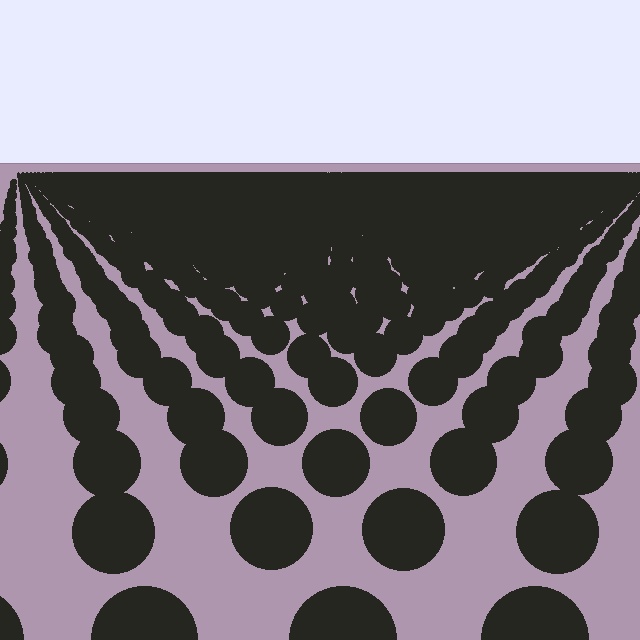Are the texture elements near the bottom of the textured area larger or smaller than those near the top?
Larger. Near the bottom, elements are closer to the viewer and appear at a bigger on-screen size.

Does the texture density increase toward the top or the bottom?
Density increases toward the top.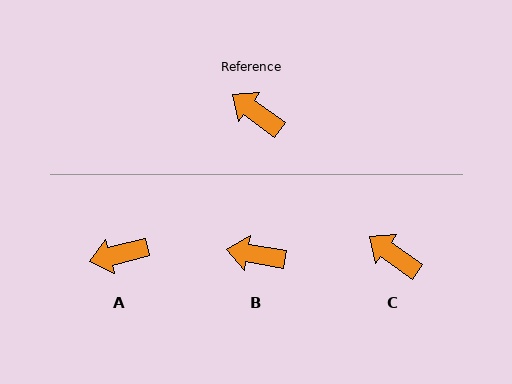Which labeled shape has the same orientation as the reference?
C.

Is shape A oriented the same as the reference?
No, it is off by about 50 degrees.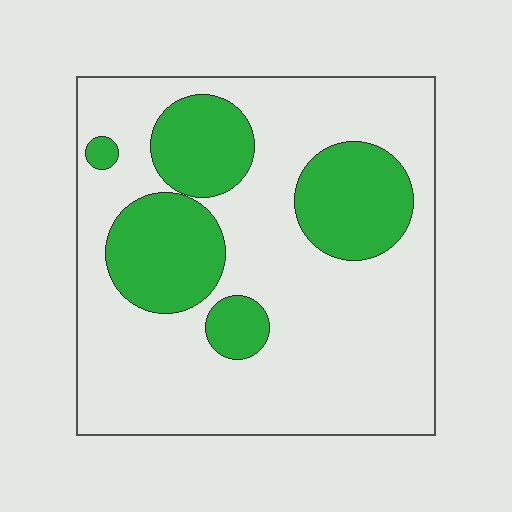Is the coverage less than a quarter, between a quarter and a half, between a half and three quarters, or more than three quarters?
Between a quarter and a half.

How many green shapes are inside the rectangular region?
5.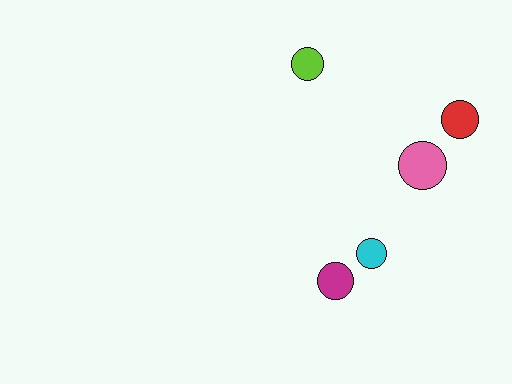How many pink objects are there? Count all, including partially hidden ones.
There is 1 pink object.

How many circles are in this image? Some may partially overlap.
There are 5 circles.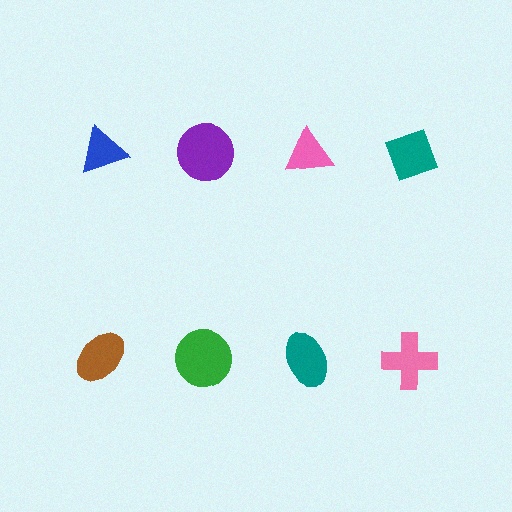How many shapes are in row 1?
4 shapes.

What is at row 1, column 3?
A pink triangle.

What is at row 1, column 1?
A blue triangle.